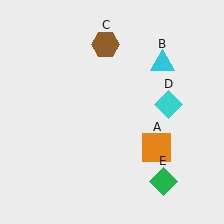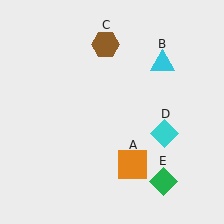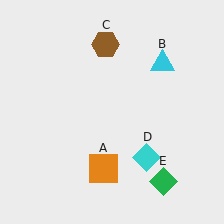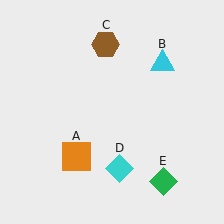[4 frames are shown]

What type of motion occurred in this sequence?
The orange square (object A), cyan diamond (object D) rotated clockwise around the center of the scene.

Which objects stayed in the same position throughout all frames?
Cyan triangle (object B) and brown hexagon (object C) and green diamond (object E) remained stationary.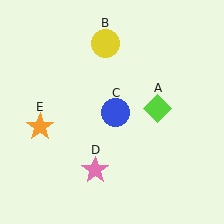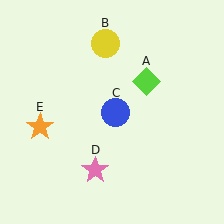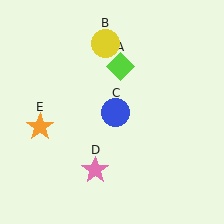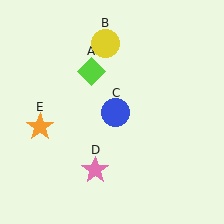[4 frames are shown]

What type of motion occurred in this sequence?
The lime diamond (object A) rotated counterclockwise around the center of the scene.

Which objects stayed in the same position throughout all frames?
Yellow circle (object B) and blue circle (object C) and pink star (object D) and orange star (object E) remained stationary.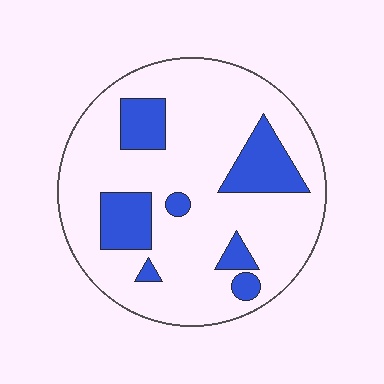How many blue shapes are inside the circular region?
7.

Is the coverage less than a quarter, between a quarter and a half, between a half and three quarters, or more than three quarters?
Less than a quarter.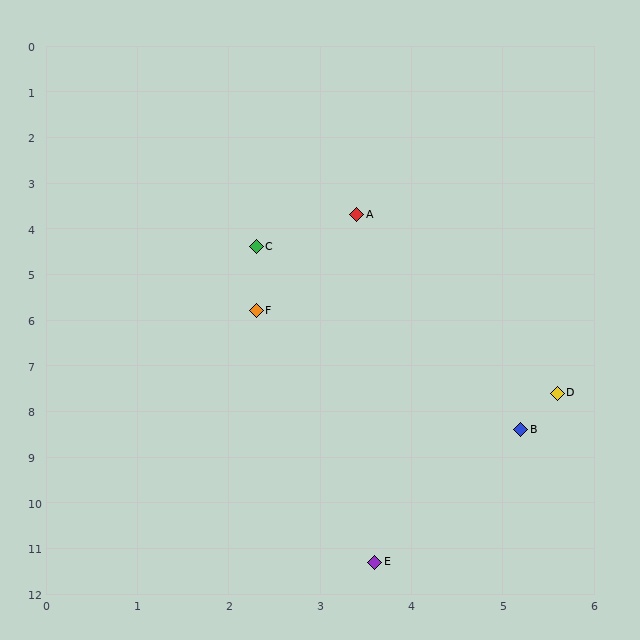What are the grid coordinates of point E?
Point E is at approximately (3.6, 11.3).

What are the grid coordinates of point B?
Point B is at approximately (5.2, 8.4).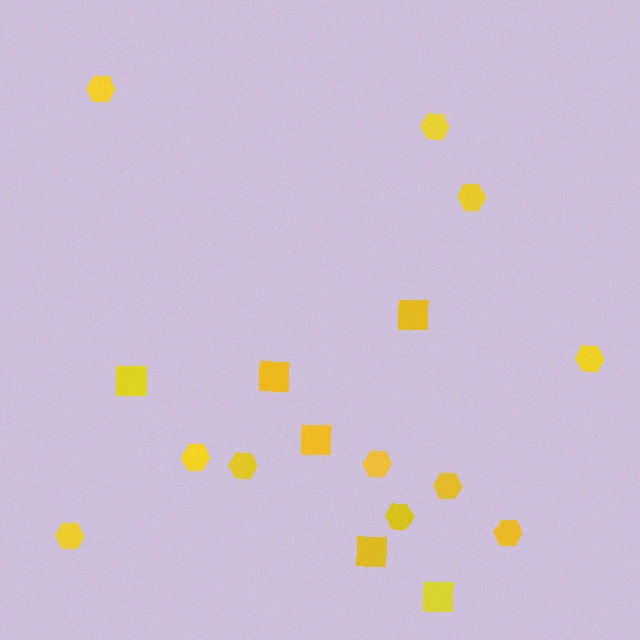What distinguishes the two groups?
There are 2 groups: one group of squares (6) and one group of hexagons (11).